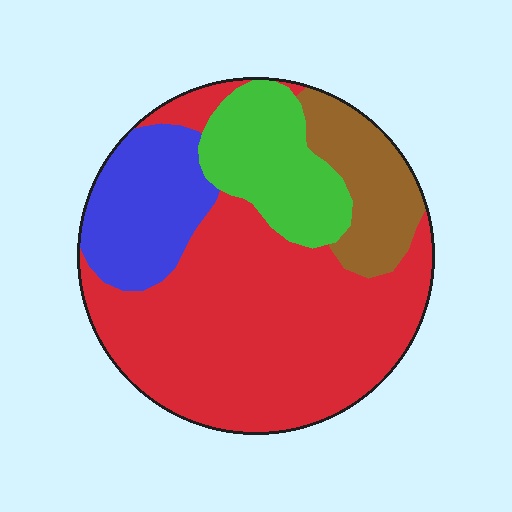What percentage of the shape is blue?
Blue covers about 15% of the shape.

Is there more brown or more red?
Red.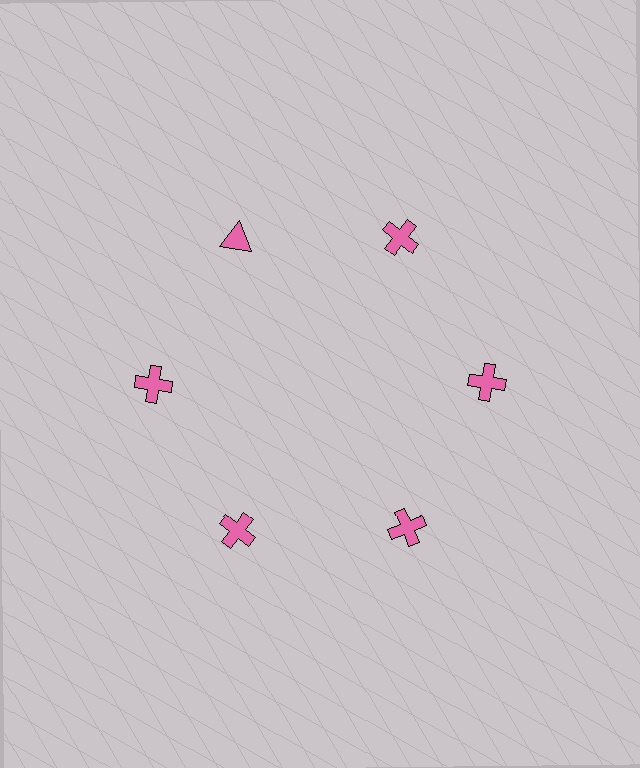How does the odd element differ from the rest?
It has a different shape: triangle instead of cross.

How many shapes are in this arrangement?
There are 6 shapes arranged in a ring pattern.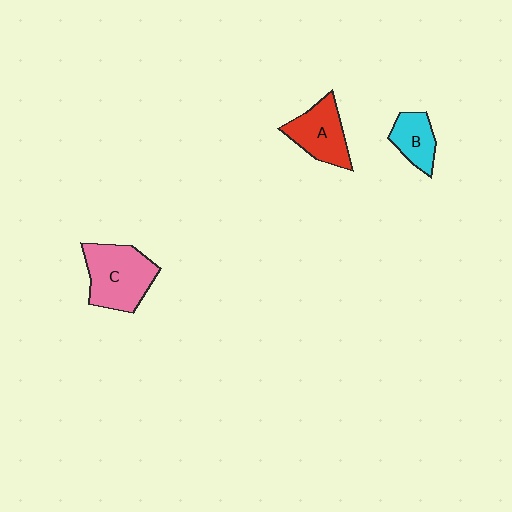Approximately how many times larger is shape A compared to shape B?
Approximately 1.4 times.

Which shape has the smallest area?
Shape B (cyan).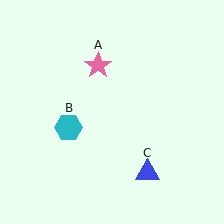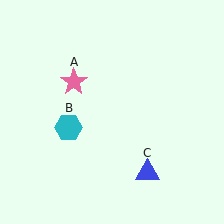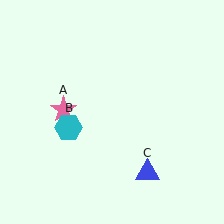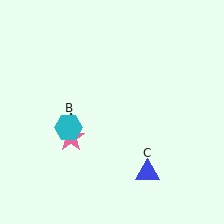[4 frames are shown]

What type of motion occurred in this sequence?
The pink star (object A) rotated counterclockwise around the center of the scene.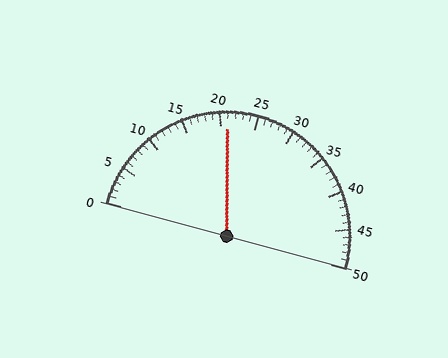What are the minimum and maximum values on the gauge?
The gauge ranges from 0 to 50.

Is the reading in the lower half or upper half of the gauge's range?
The reading is in the lower half of the range (0 to 50).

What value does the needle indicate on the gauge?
The needle indicates approximately 21.